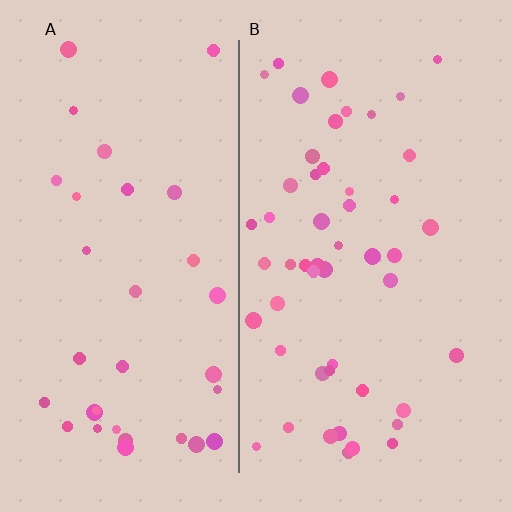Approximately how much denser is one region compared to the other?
Approximately 1.5× — region B over region A.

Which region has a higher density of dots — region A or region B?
B (the right).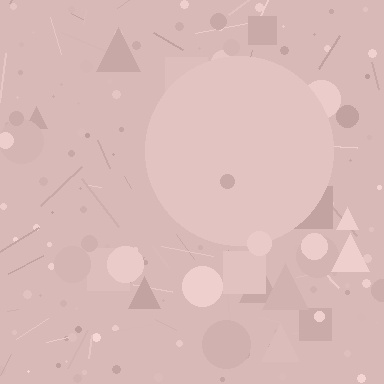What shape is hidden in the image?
A circle is hidden in the image.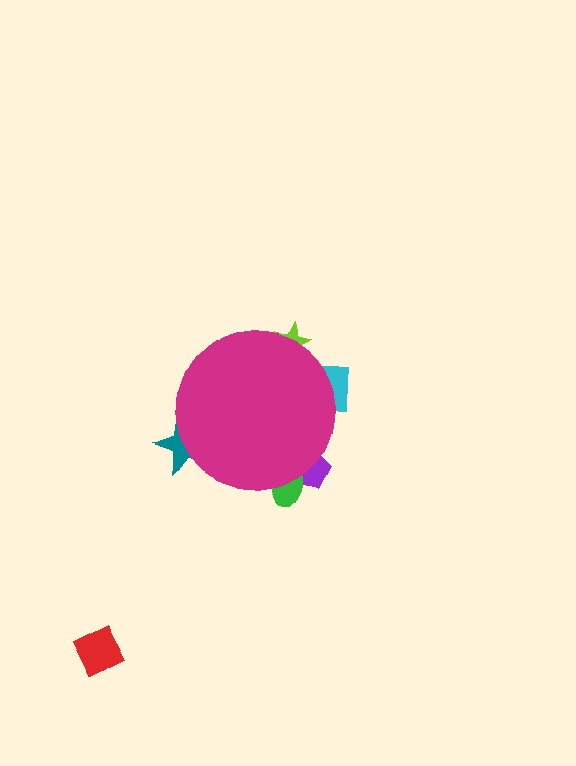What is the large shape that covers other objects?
A magenta circle.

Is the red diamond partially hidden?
No, the red diamond is fully visible.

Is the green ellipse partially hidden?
Yes, the green ellipse is partially hidden behind the magenta circle.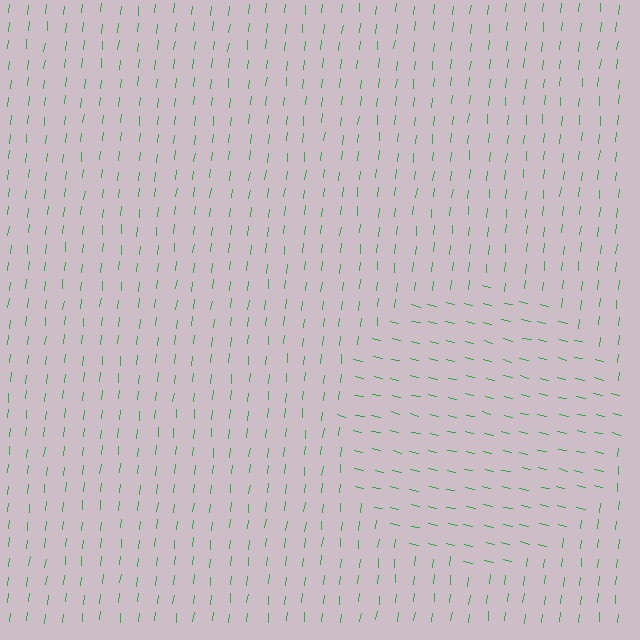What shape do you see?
I see a circle.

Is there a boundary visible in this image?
Yes, there is a texture boundary formed by a change in line orientation.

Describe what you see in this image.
The image is filled with small green line segments. A circle region in the image has lines oriented differently from the surrounding lines, creating a visible texture boundary.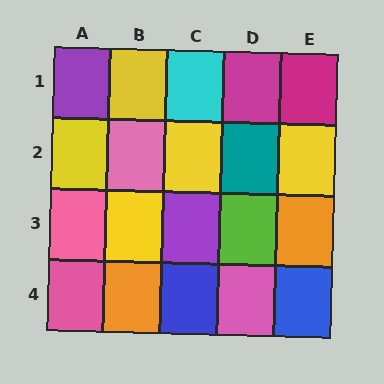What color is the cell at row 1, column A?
Purple.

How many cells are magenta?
2 cells are magenta.